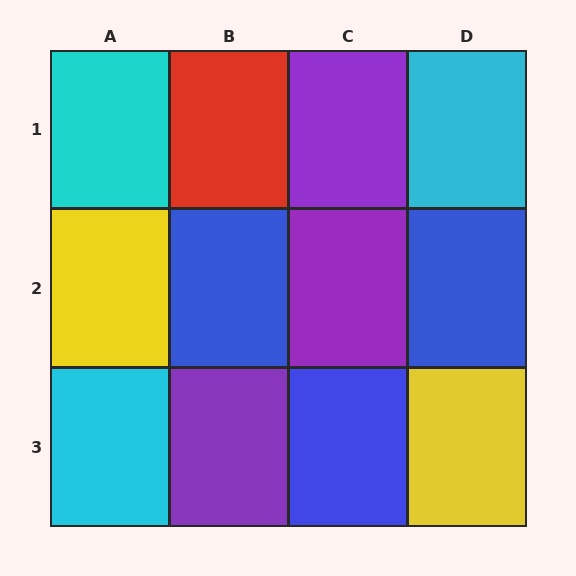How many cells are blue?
3 cells are blue.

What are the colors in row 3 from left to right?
Cyan, purple, blue, yellow.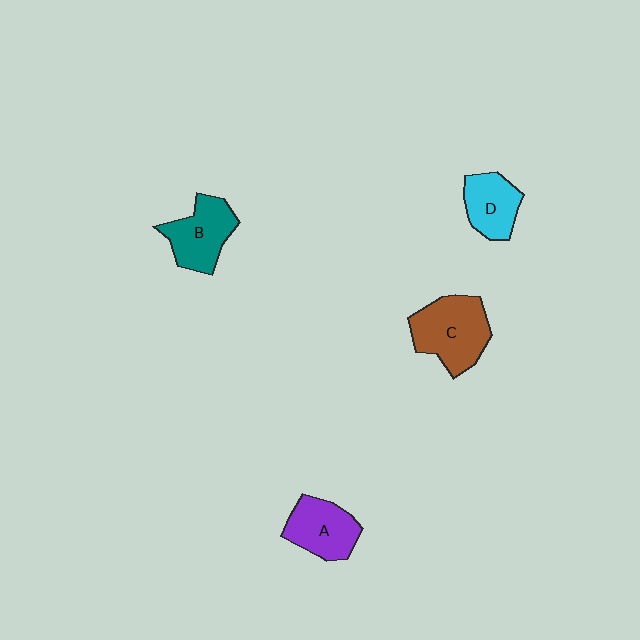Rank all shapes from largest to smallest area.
From largest to smallest: C (brown), B (teal), A (purple), D (cyan).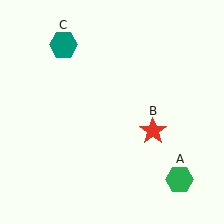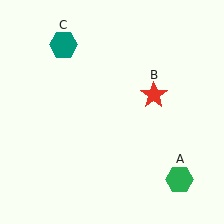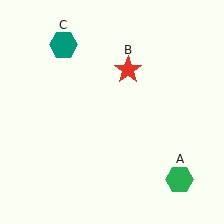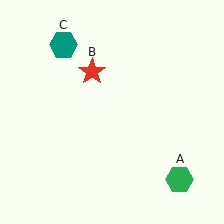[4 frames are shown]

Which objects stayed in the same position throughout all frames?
Green hexagon (object A) and teal hexagon (object C) remained stationary.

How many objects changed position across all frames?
1 object changed position: red star (object B).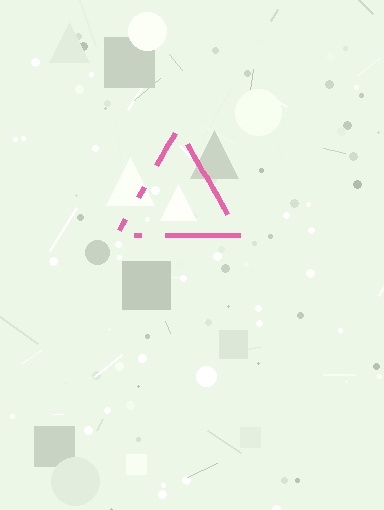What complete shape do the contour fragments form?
The contour fragments form a triangle.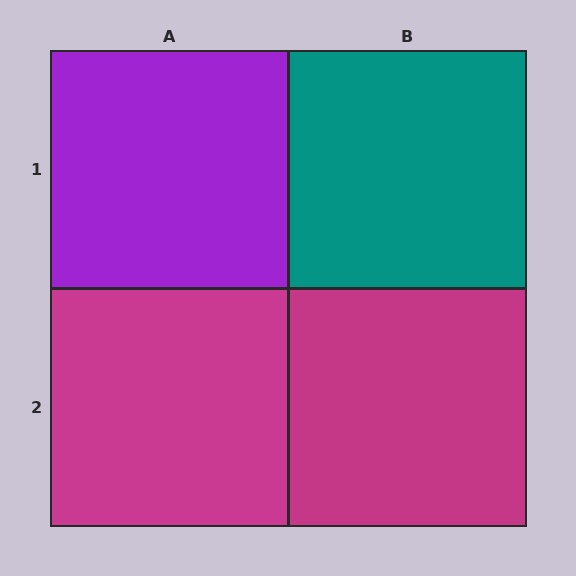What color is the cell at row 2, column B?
Magenta.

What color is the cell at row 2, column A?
Magenta.